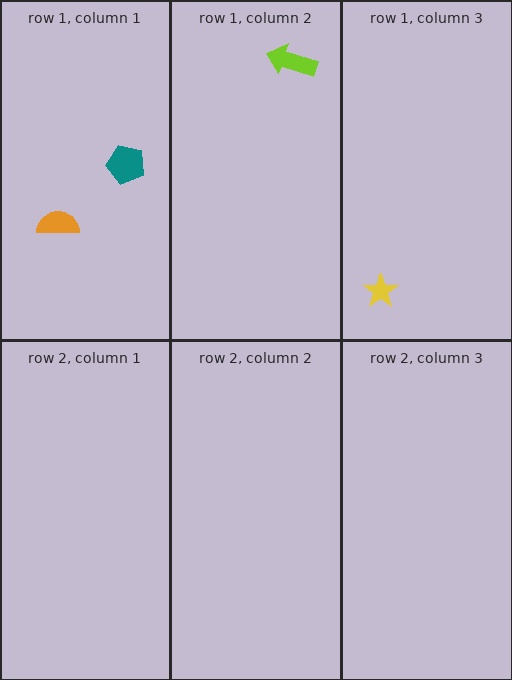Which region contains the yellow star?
The row 1, column 3 region.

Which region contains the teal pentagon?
The row 1, column 1 region.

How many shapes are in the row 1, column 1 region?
2.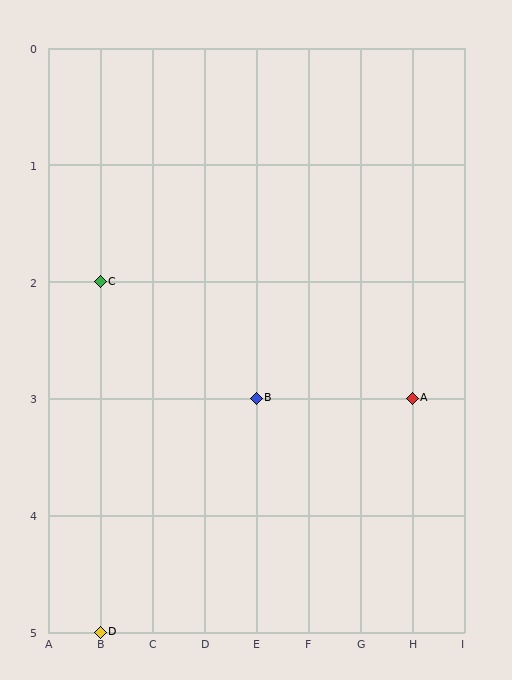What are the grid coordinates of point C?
Point C is at grid coordinates (B, 2).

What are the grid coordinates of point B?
Point B is at grid coordinates (E, 3).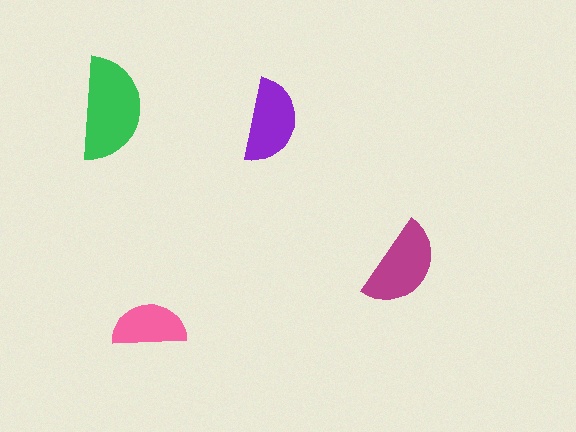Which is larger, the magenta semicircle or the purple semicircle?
The magenta one.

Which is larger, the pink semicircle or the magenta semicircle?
The magenta one.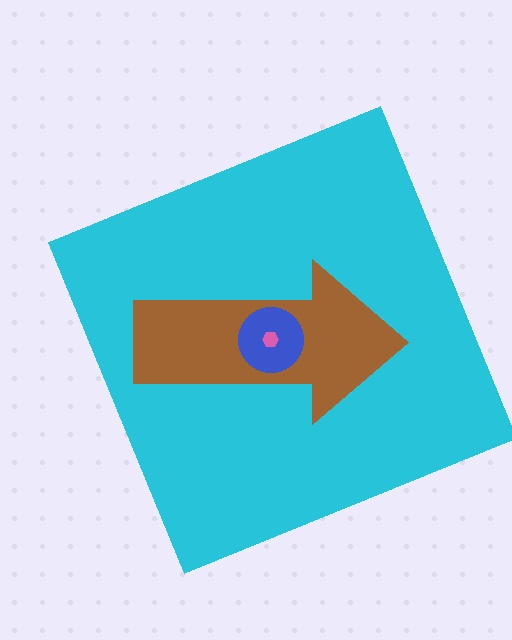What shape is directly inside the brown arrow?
The blue circle.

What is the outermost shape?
The cyan square.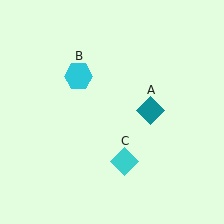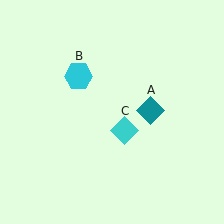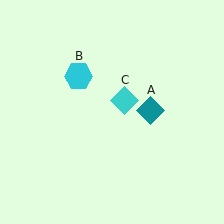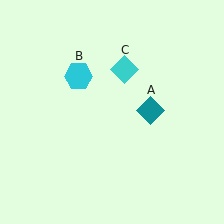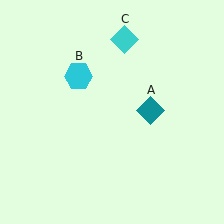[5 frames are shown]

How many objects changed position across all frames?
1 object changed position: cyan diamond (object C).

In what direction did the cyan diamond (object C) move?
The cyan diamond (object C) moved up.